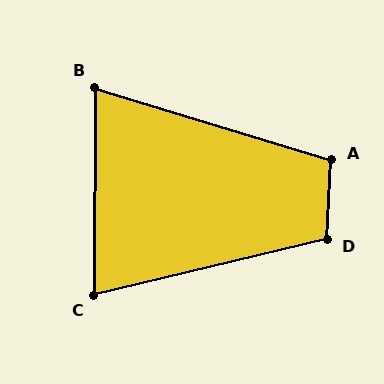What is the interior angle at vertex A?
Approximately 104 degrees (obtuse).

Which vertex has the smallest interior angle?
B, at approximately 73 degrees.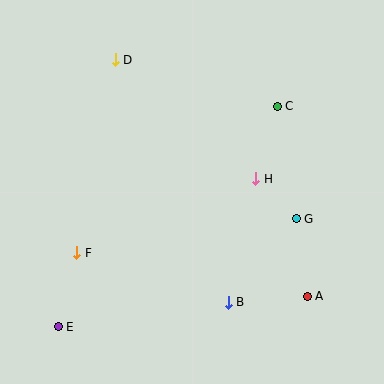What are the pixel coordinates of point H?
Point H is at (256, 179).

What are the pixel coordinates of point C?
Point C is at (277, 106).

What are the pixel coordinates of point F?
Point F is at (77, 253).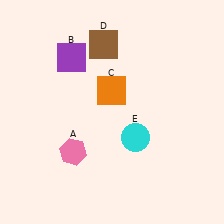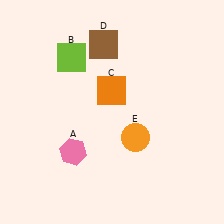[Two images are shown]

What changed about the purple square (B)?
In Image 1, B is purple. In Image 2, it changed to lime.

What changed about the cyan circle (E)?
In Image 1, E is cyan. In Image 2, it changed to orange.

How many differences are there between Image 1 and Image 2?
There are 2 differences between the two images.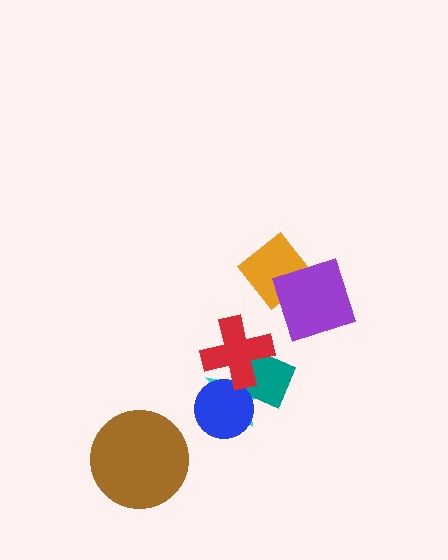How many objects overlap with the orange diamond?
1 object overlaps with the orange diamond.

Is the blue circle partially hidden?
Yes, it is partially covered by another shape.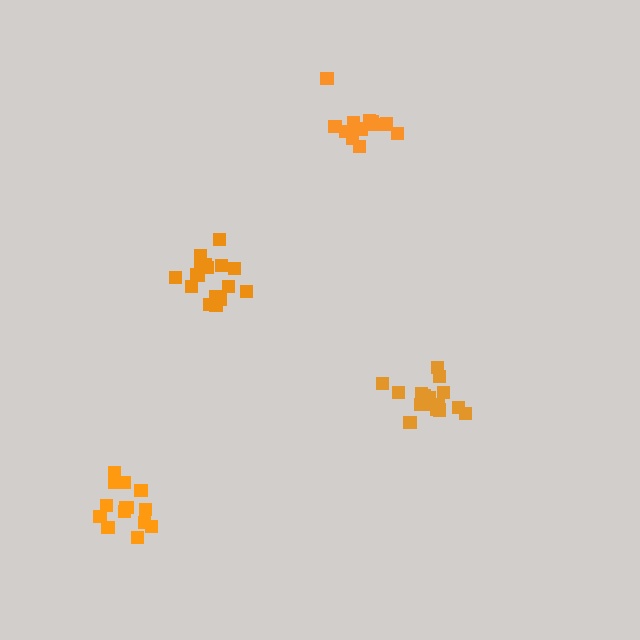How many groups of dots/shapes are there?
There are 4 groups.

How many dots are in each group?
Group 1: 16 dots, Group 2: 15 dots, Group 3: 18 dots, Group 4: 17 dots (66 total).